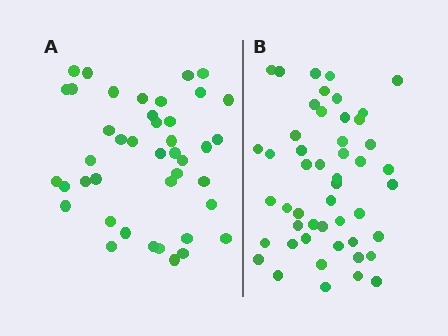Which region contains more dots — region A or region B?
Region B (the right region) has more dots.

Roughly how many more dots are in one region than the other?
Region B has roughly 8 or so more dots than region A.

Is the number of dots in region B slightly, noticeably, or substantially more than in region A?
Region B has only slightly more — the two regions are fairly close. The ratio is roughly 1.2 to 1.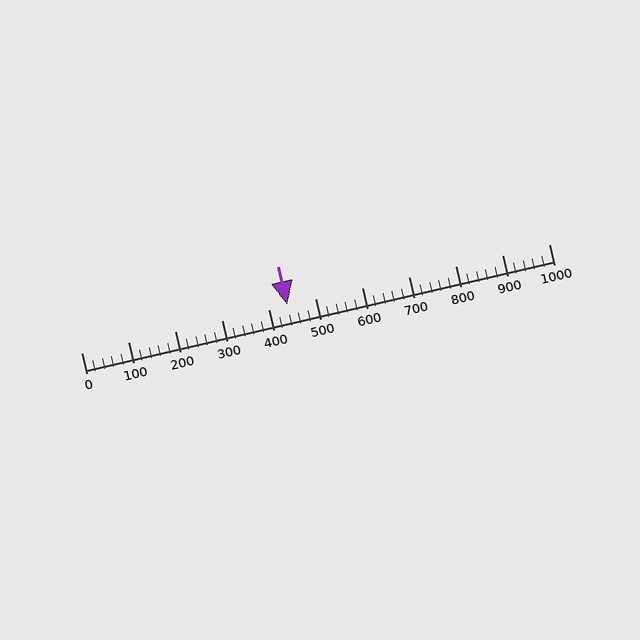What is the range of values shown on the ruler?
The ruler shows values from 0 to 1000.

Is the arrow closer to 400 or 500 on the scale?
The arrow is closer to 400.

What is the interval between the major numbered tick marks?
The major tick marks are spaced 100 units apart.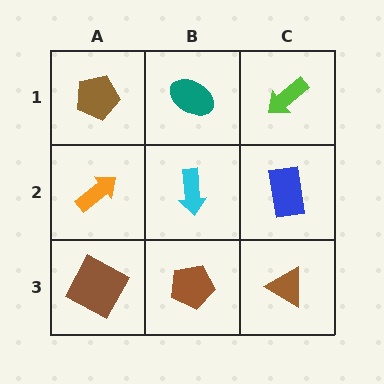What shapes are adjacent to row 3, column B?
A cyan arrow (row 2, column B), a brown square (row 3, column A), a brown triangle (row 3, column C).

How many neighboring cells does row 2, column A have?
3.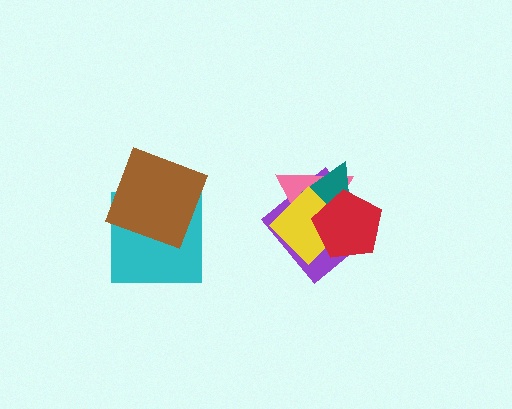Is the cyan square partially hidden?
Yes, it is partially covered by another shape.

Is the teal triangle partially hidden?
Yes, it is partially covered by another shape.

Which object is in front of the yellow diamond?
The red pentagon is in front of the yellow diamond.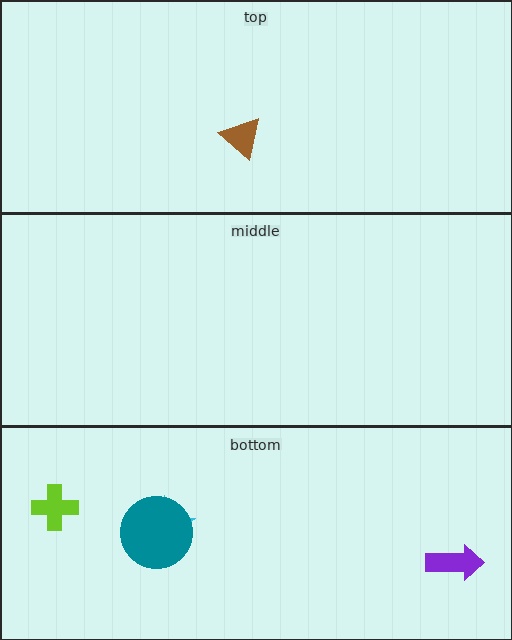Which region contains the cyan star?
The bottom region.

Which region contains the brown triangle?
The top region.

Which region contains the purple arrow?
The bottom region.